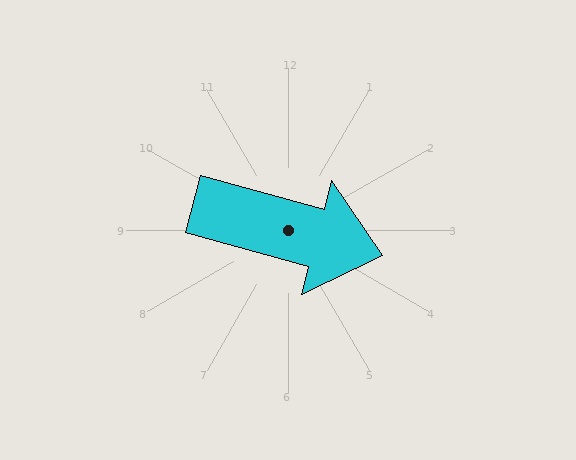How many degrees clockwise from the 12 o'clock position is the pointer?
Approximately 105 degrees.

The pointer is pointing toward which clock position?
Roughly 4 o'clock.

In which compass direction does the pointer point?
East.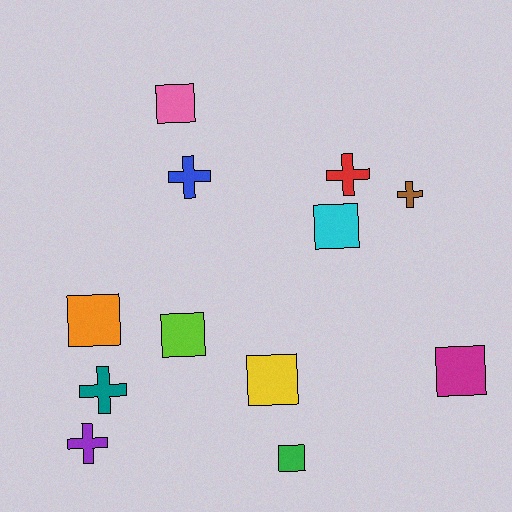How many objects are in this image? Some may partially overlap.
There are 12 objects.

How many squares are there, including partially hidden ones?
There are 7 squares.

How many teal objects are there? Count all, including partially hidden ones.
There is 1 teal object.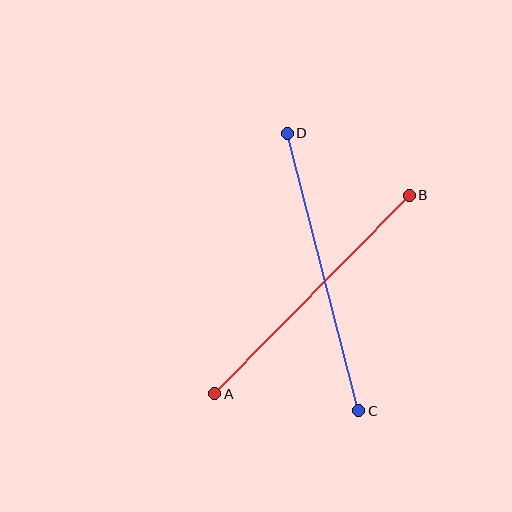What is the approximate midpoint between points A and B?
The midpoint is at approximately (312, 294) pixels.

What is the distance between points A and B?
The distance is approximately 278 pixels.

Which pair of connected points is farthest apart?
Points C and D are farthest apart.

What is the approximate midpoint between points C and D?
The midpoint is at approximately (323, 272) pixels.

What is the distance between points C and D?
The distance is approximately 287 pixels.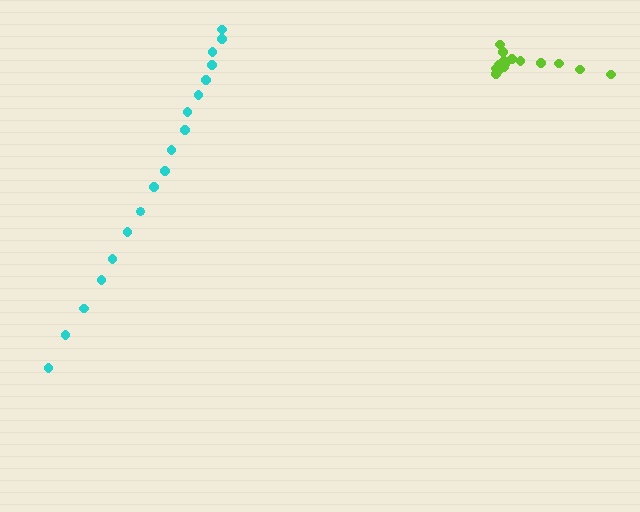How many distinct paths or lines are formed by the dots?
There are 2 distinct paths.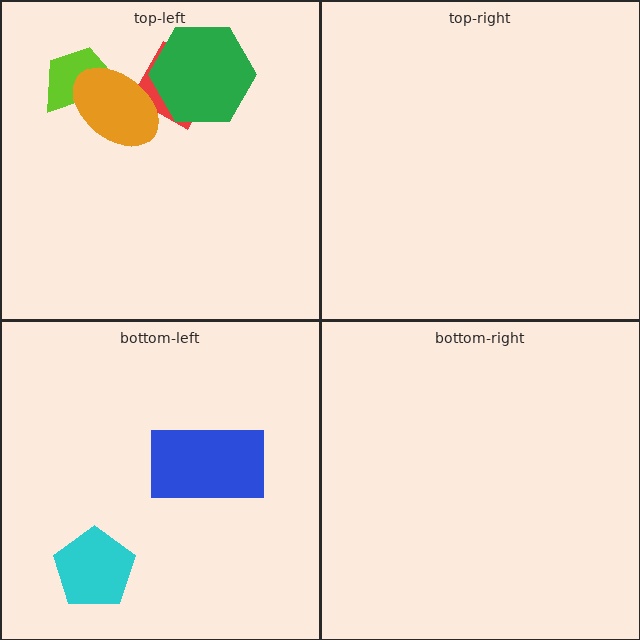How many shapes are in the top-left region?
4.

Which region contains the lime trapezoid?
The top-left region.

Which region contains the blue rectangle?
The bottom-left region.